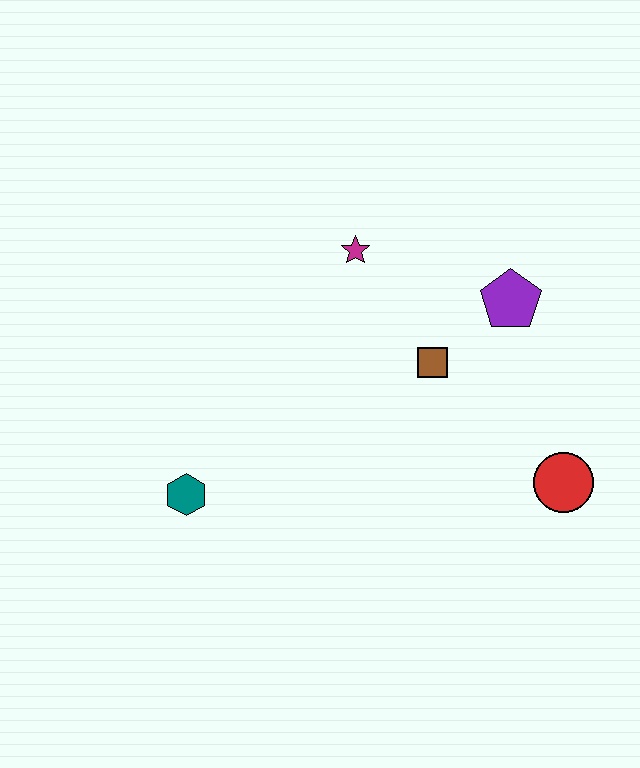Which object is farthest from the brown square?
The teal hexagon is farthest from the brown square.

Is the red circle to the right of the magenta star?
Yes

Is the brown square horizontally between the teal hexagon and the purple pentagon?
Yes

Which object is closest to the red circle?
The brown square is closest to the red circle.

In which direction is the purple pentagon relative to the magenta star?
The purple pentagon is to the right of the magenta star.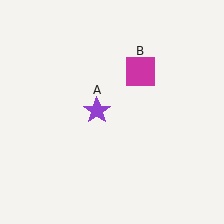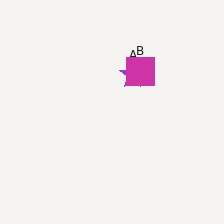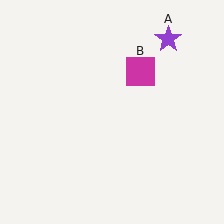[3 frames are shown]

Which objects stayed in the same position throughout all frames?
Magenta square (object B) remained stationary.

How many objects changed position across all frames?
1 object changed position: purple star (object A).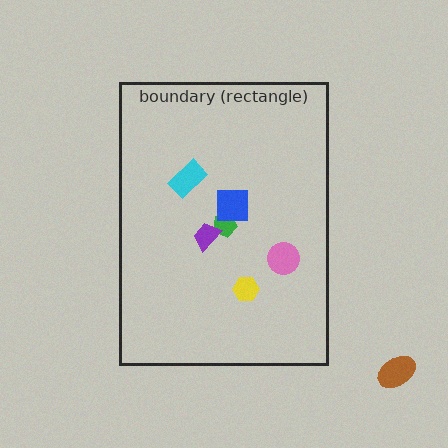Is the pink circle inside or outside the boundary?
Inside.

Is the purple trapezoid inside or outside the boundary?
Inside.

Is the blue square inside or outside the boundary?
Inside.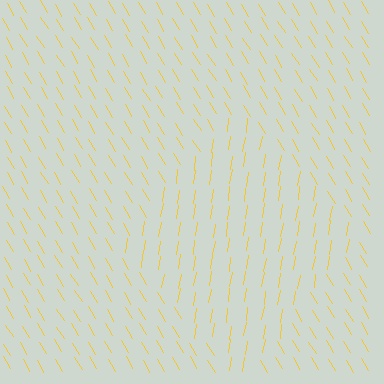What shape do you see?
I see a diamond.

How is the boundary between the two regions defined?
The boundary is defined purely by a change in line orientation (approximately 40 degrees difference). All lines are the same color and thickness.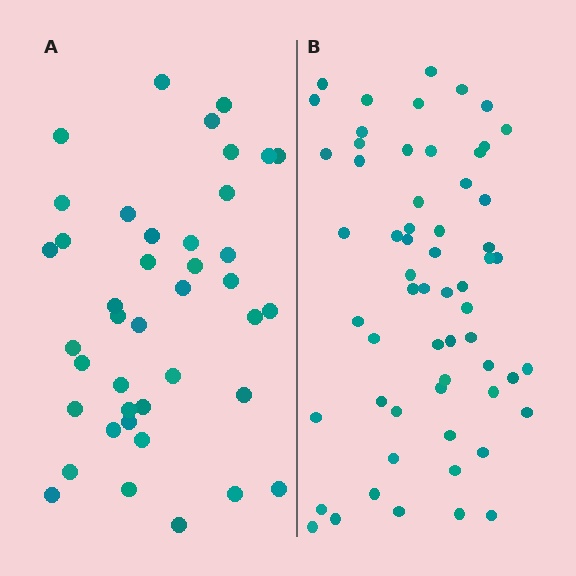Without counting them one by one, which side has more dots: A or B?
Region B (the right region) has more dots.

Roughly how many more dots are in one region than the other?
Region B has approximately 20 more dots than region A.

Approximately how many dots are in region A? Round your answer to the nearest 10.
About 40 dots. (The exact count is 41, which rounds to 40.)